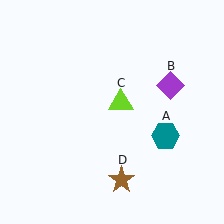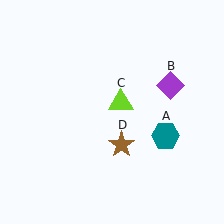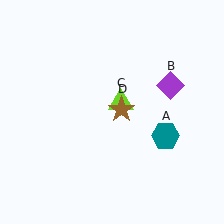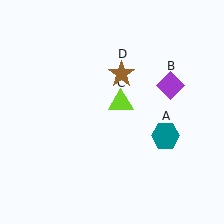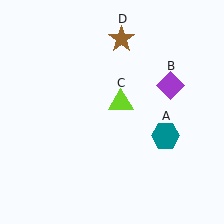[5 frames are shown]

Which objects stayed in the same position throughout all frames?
Teal hexagon (object A) and purple diamond (object B) and lime triangle (object C) remained stationary.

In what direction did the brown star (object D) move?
The brown star (object D) moved up.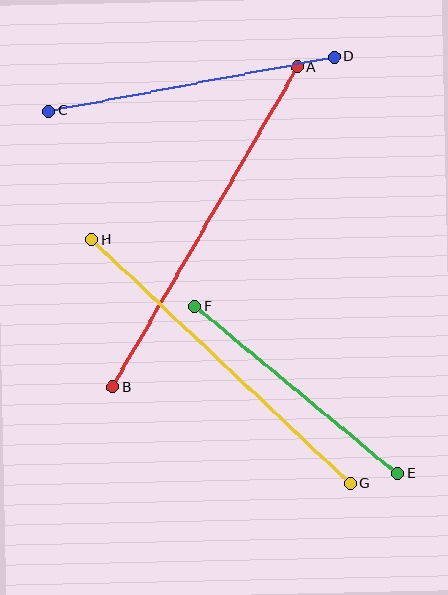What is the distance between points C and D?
The distance is approximately 290 pixels.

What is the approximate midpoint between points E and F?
The midpoint is at approximately (296, 390) pixels.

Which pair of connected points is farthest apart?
Points A and B are farthest apart.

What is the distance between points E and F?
The distance is approximately 263 pixels.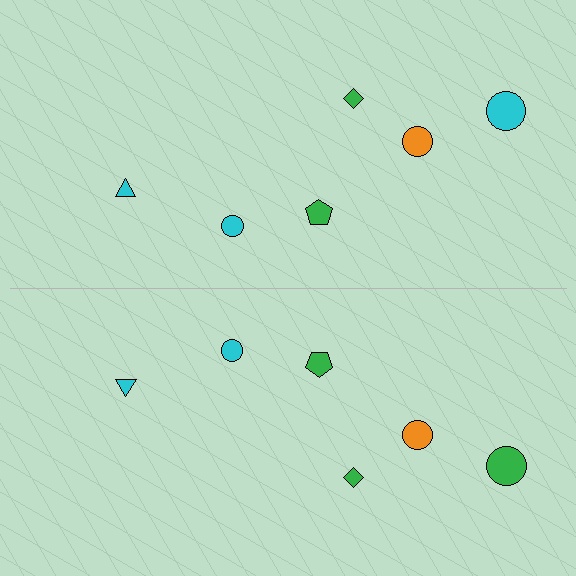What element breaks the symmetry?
The green circle on the bottom side breaks the symmetry — its mirror counterpart is cyan.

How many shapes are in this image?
There are 12 shapes in this image.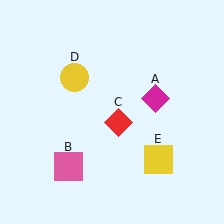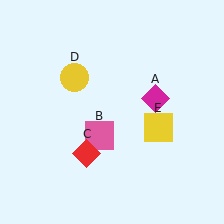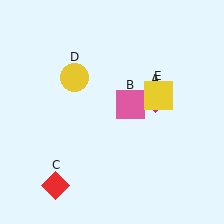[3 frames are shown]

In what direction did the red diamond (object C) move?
The red diamond (object C) moved down and to the left.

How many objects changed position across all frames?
3 objects changed position: pink square (object B), red diamond (object C), yellow square (object E).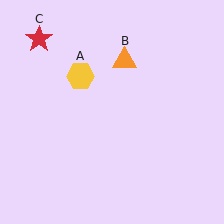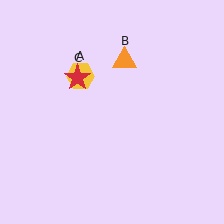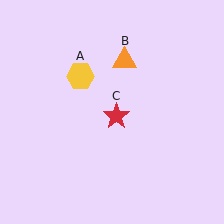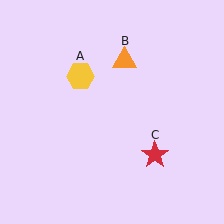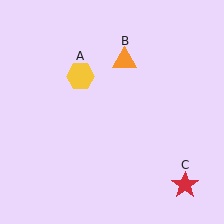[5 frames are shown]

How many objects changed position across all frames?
1 object changed position: red star (object C).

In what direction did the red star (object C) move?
The red star (object C) moved down and to the right.